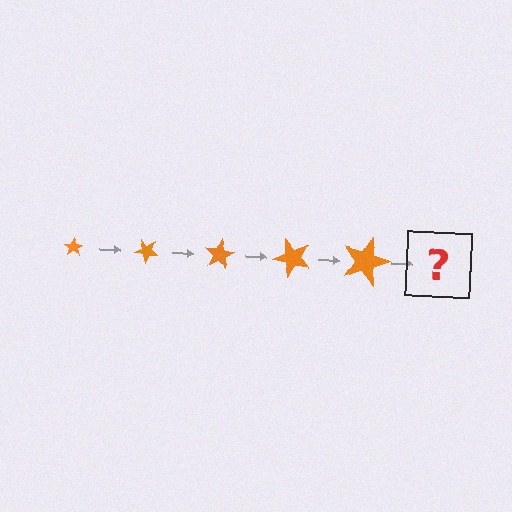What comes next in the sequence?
The next element should be a star, larger than the previous one and rotated 200 degrees from the start.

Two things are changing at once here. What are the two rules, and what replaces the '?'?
The two rules are that the star grows larger each step and it rotates 40 degrees each step. The '?' should be a star, larger than the previous one and rotated 200 degrees from the start.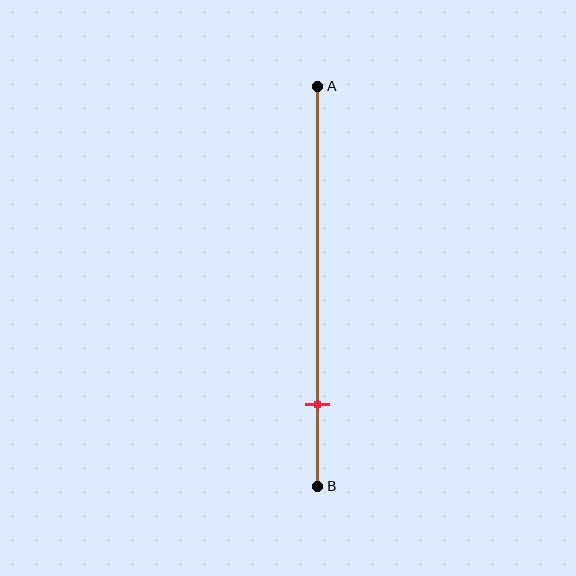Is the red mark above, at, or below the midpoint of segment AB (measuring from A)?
The red mark is below the midpoint of segment AB.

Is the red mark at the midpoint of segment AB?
No, the mark is at about 80% from A, not at the 50% midpoint.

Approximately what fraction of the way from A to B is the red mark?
The red mark is approximately 80% of the way from A to B.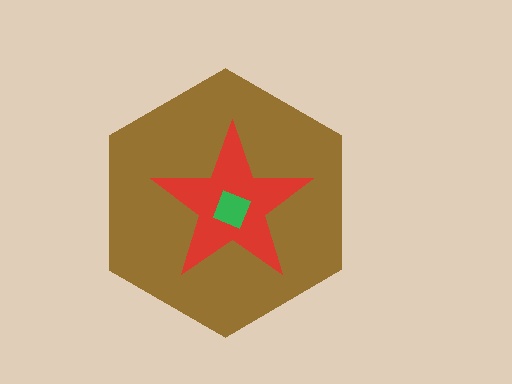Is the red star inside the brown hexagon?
Yes.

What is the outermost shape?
The brown hexagon.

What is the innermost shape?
The green diamond.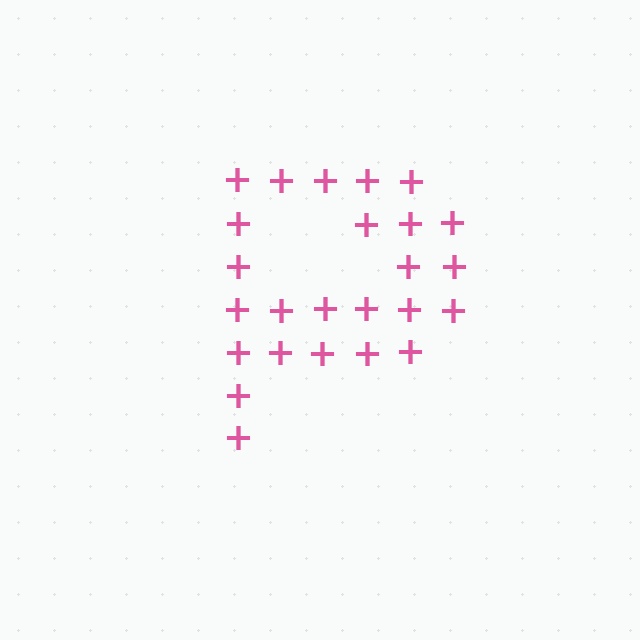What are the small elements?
The small elements are plus signs.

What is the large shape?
The large shape is the letter P.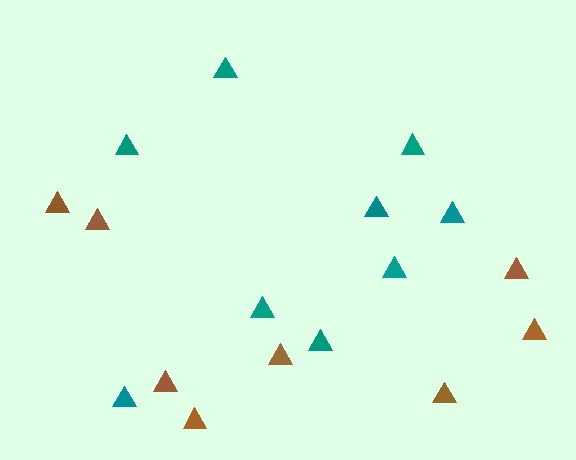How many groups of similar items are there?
There are 2 groups: one group of teal triangles (9) and one group of brown triangles (8).